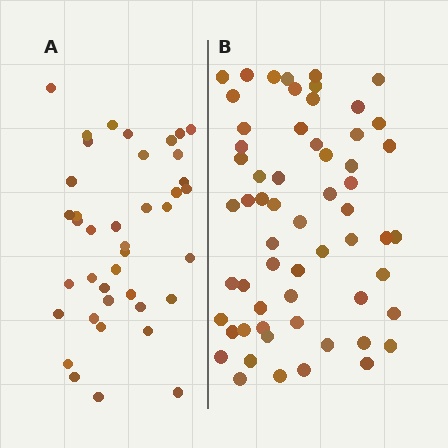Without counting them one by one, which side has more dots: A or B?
Region B (the right region) has more dots.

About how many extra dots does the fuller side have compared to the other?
Region B has approximately 20 more dots than region A.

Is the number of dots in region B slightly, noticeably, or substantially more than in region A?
Region B has substantially more. The ratio is roughly 1.5 to 1.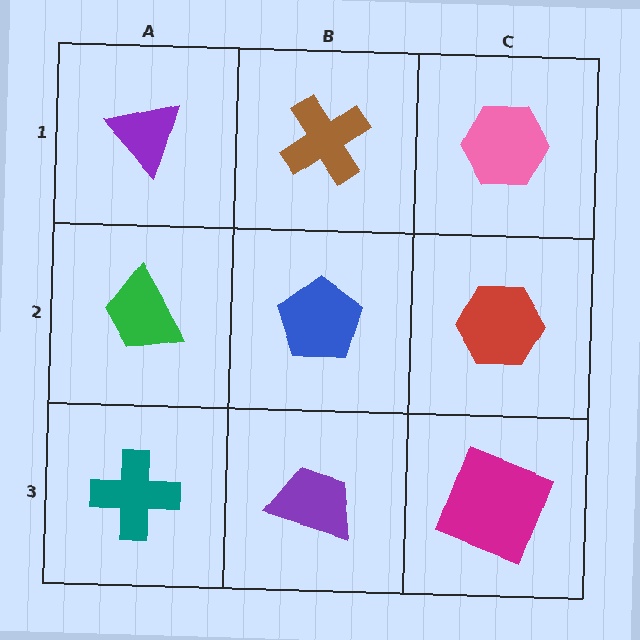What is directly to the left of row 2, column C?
A blue pentagon.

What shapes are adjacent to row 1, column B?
A blue pentagon (row 2, column B), a purple triangle (row 1, column A), a pink hexagon (row 1, column C).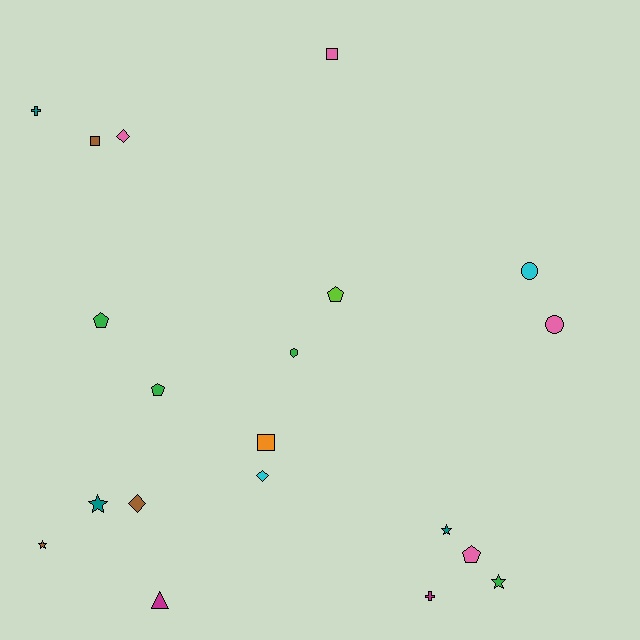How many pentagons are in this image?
There are 4 pentagons.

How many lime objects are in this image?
There is 1 lime object.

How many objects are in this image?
There are 20 objects.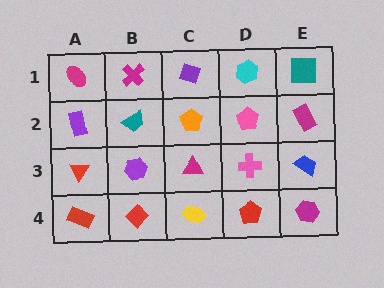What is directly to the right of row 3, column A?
A purple hexagon.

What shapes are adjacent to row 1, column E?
A magenta rectangle (row 2, column E), a cyan hexagon (row 1, column D).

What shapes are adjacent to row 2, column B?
A magenta cross (row 1, column B), a purple hexagon (row 3, column B), a purple rectangle (row 2, column A), an orange pentagon (row 2, column C).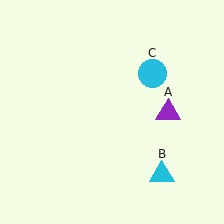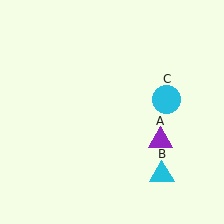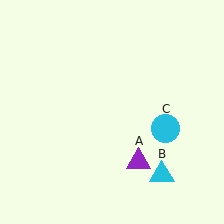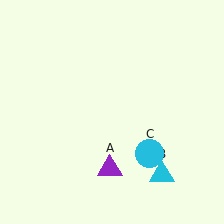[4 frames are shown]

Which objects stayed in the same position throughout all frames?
Cyan triangle (object B) remained stationary.